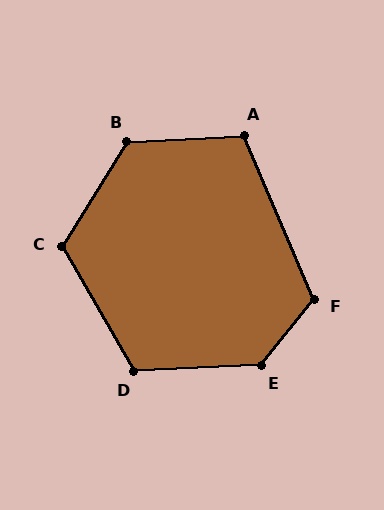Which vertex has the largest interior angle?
E, at approximately 132 degrees.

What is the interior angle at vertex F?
Approximately 118 degrees (obtuse).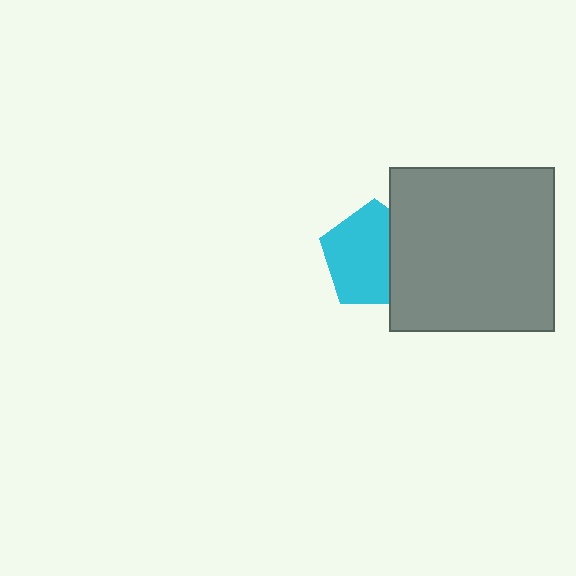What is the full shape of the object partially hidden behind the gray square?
The partially hidden object is a cyan pentagon.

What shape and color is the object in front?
The object in front is a gray square.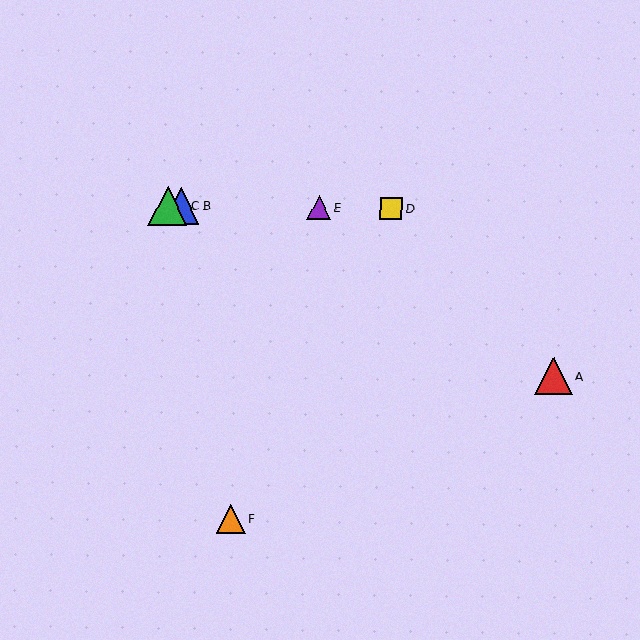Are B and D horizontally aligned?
Yes, both are at y≈206.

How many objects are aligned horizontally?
4 objects (B, C, D, E) are aligned horizontally.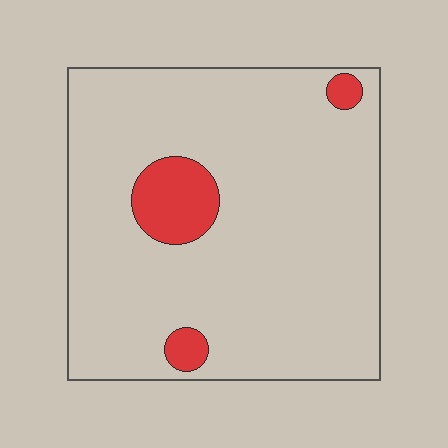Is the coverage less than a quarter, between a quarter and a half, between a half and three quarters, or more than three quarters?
Less than a quarter.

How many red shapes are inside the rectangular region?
3.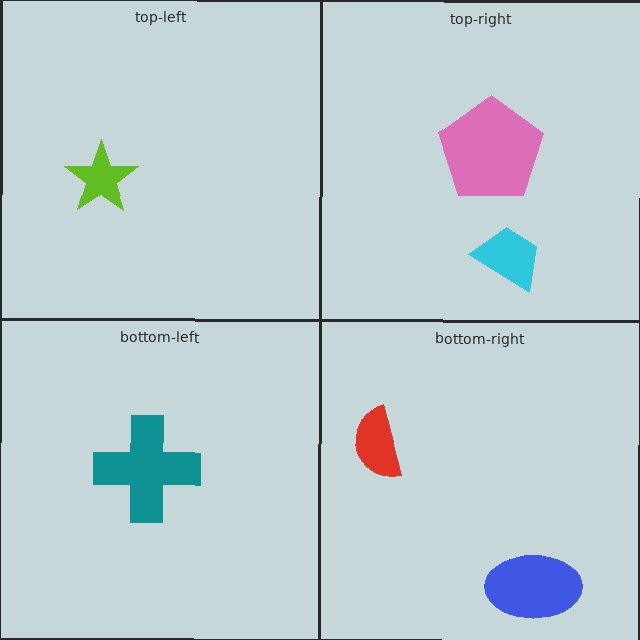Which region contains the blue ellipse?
The bottom-right region.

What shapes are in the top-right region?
The pink pentagon, the cyan trapezoid.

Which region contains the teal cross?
The bottom-left region.